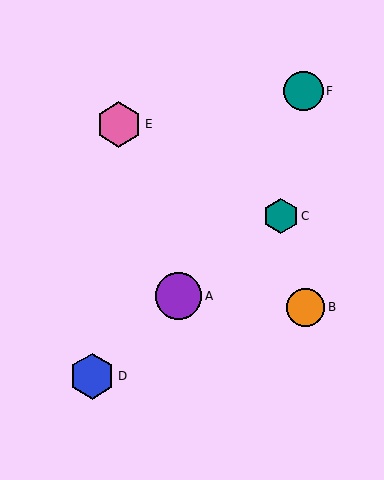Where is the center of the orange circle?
The center of the orange circle is at (306, 307).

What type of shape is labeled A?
Shape A is a purple circle.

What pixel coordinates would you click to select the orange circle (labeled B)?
Click at (306, 307) to select the orange circle B.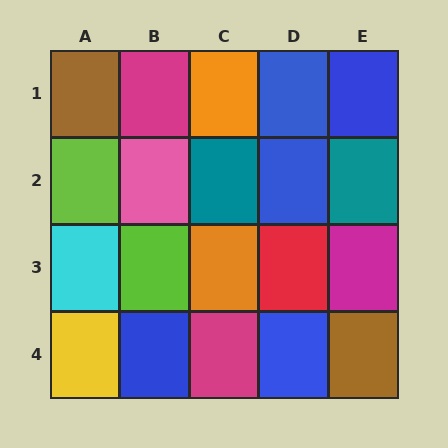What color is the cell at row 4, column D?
Blue.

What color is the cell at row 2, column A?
Lime.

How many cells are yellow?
1 cell is yellow.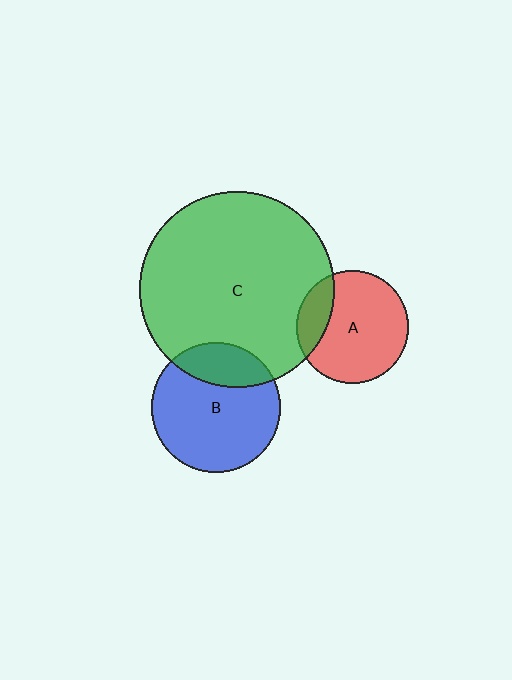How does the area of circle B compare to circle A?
Approximately 1.3 times.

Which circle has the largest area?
Circle C (green).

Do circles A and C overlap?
Yes.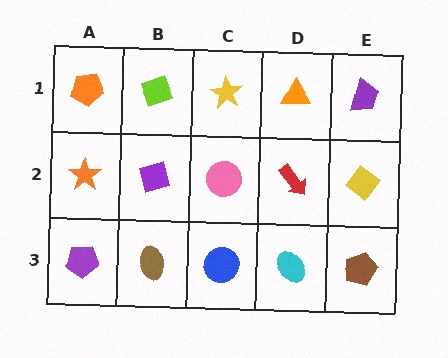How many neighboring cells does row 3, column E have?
2.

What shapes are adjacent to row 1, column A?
An orange star (row 2, column A), a lime diamond (row 1, column B).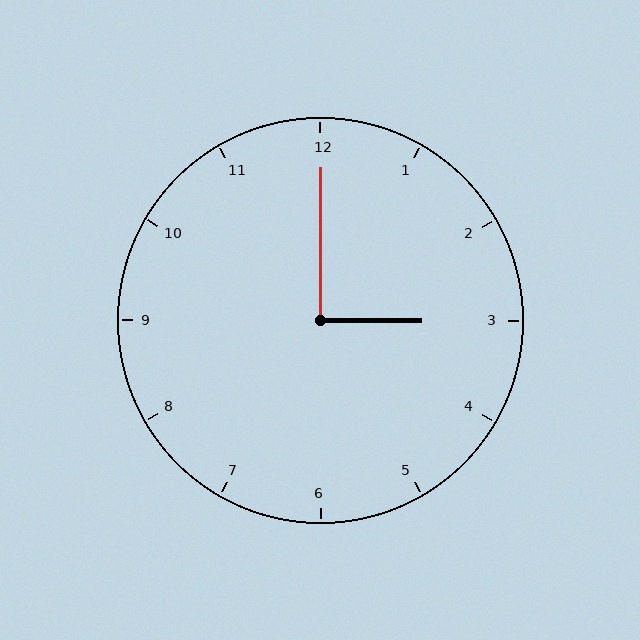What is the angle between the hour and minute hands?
Approximately 90 degrees.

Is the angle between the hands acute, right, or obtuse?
It is right.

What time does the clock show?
3:00.